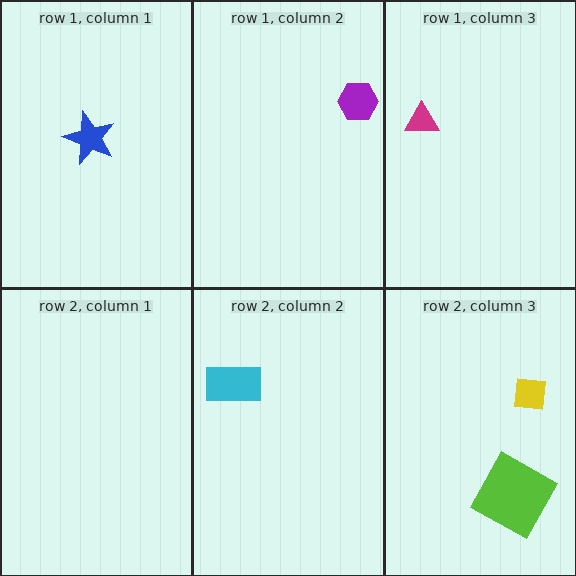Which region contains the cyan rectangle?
The row 2, column 2 region.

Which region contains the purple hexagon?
The row 1, column 2 region.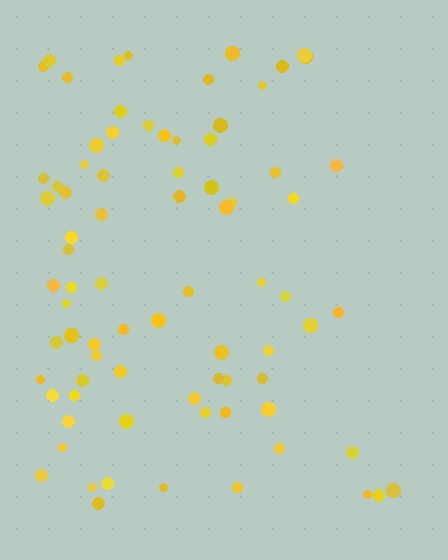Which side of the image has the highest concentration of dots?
The left.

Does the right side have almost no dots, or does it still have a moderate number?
Still a moderate number, just noticeably fewer than the left.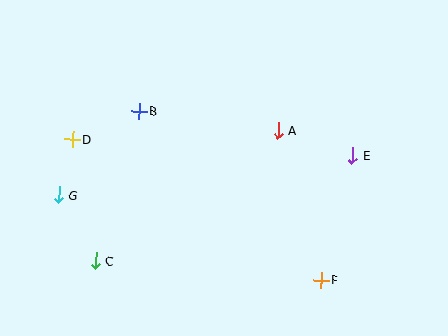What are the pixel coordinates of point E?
Point E is at (352, 155).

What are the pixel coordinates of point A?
Point A is at (278, 130).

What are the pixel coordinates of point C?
Point C is at (96, 261).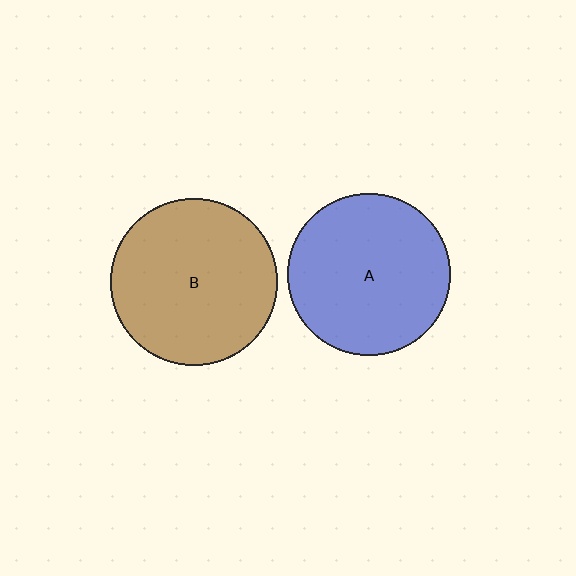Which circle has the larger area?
Circle B (brown).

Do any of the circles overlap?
No, none of the circles overlap.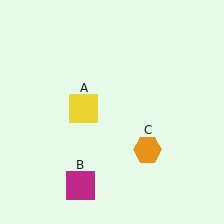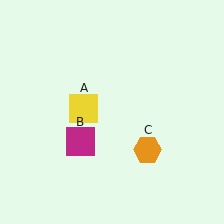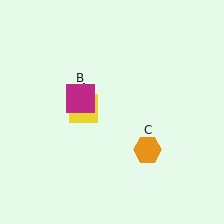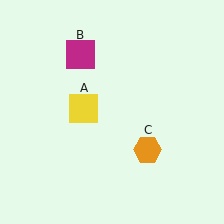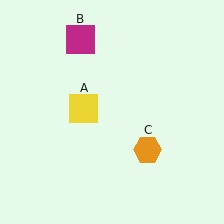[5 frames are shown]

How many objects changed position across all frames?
1 object changed position: magenta square (object B).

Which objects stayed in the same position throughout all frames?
Yellow square (object A) and orange hexagon (object C) remained stationary.